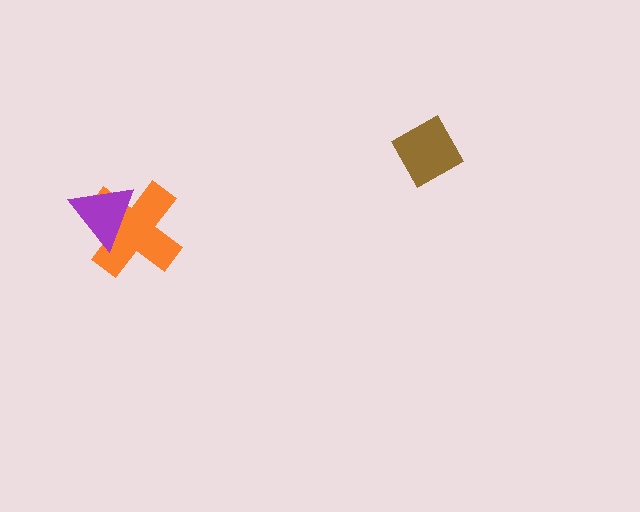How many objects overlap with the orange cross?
1 object overlaps with the orange cross.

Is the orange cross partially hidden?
Yes, it is partially covered by another shape.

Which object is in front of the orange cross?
The purple triangle is in front of the orange cross.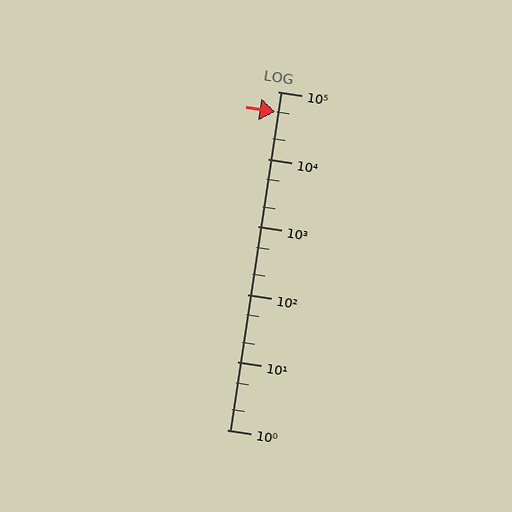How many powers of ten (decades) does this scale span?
The scale spans 5 decades, from 1 to 100000.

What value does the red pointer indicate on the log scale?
The pointer indicates approximately 50000.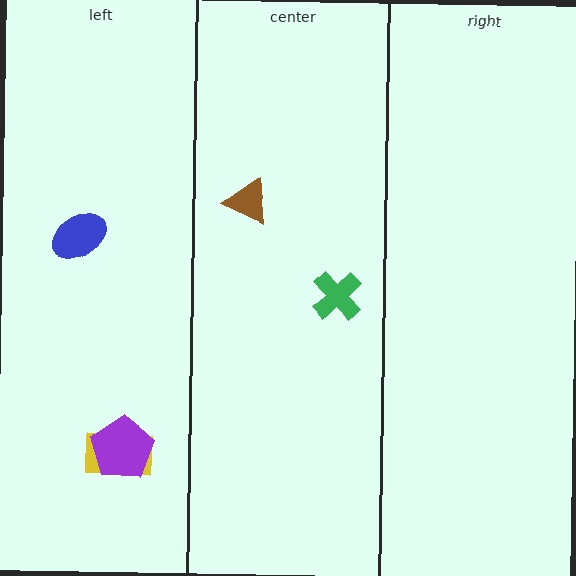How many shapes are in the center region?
2.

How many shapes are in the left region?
3.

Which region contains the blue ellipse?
The left region.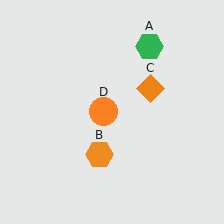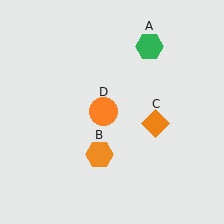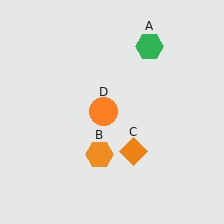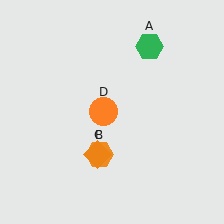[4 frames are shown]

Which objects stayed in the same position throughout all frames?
Green hexagon (object A) and orange hexagon (object B) and orange circle (object D) remained stationary.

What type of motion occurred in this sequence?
The orange diamond (object C) rotated clockwise around the center of the scene.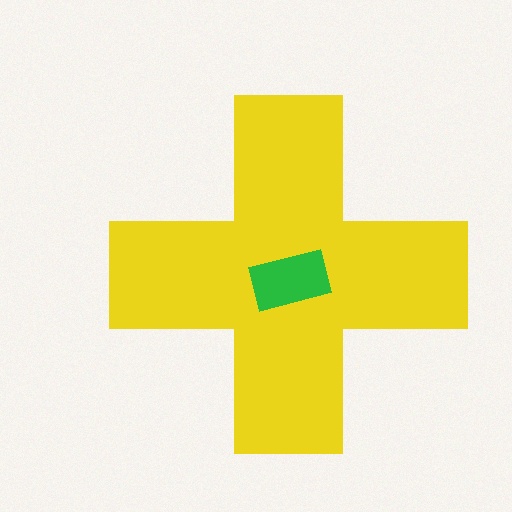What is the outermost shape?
The yellow cross.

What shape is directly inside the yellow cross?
The green rectangle.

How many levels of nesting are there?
2.